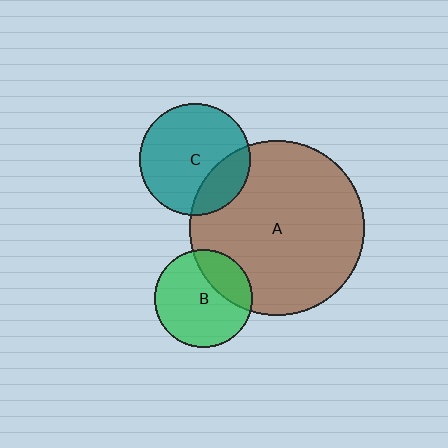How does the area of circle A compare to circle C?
Approximately 2.4 times.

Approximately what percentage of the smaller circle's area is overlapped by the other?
Approximately 25%.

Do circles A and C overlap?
Yes.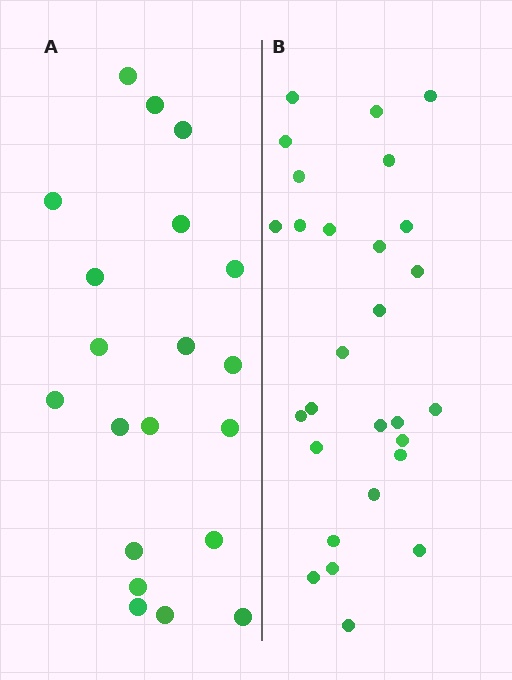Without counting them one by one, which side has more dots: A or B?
Region B (the right region) has more dots.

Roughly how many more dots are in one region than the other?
Region B has roughly 8 or so more dots than region A.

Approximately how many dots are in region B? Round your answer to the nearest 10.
About 30 dots. (The exact count is 28, which rounds to 30.)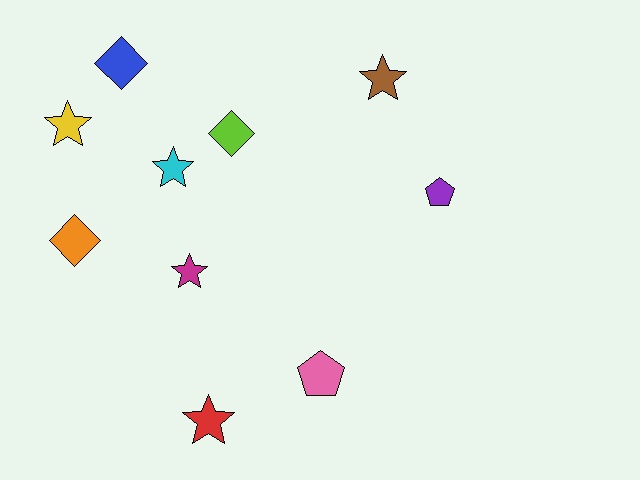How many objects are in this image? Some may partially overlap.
There are 10 objects.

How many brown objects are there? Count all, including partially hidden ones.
There is 1 brown object.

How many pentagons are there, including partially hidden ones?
There are 2 pentagons.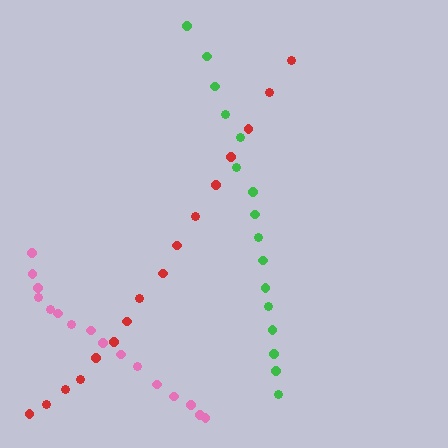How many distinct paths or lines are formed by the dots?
There are 3 distinct paths.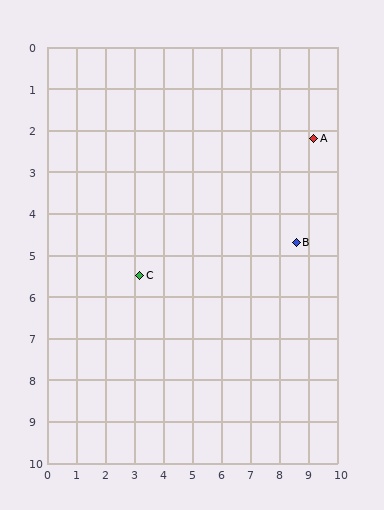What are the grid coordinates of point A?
Point A is at approximately (9.2, 2.2).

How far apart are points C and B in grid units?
Points C and B are about 5.5 grid units apart.